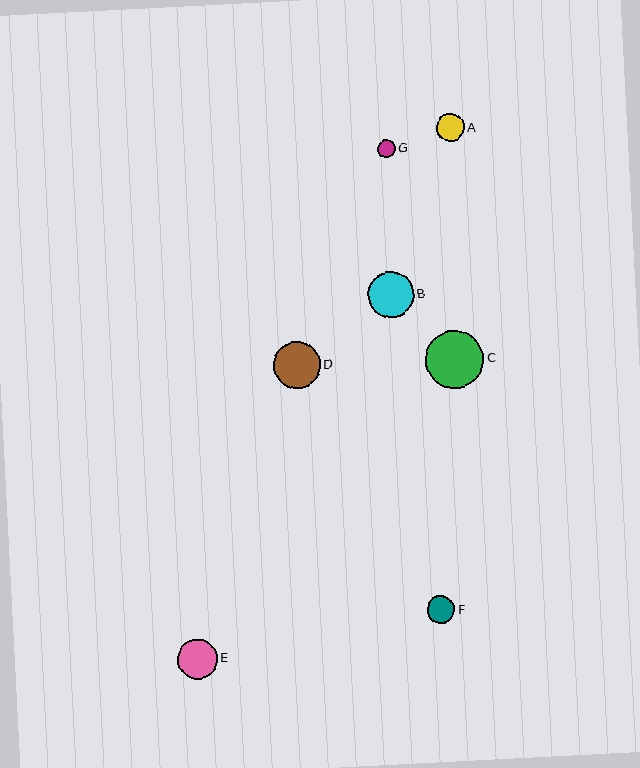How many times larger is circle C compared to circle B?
Circle C is approximately 1.3 times the size of circle B.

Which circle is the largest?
Circle C is the largest with a size of approximately 58 pixels.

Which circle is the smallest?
Circle G is the smallest with a size of approximately 17 pixels.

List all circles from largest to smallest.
From largest to smallest: C, D, B, E, A, F, G.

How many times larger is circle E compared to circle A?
Circle E is approximately 1.4 times the size of circle A.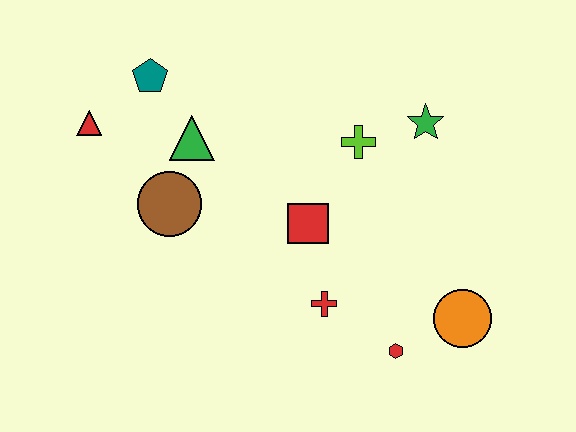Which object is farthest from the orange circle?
The red triangle is farthest from the orange circle.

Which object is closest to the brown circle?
The green triangle is closest to the brown circle.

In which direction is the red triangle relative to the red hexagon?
The red triangle is to the left of the red hexagon.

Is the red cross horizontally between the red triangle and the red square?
No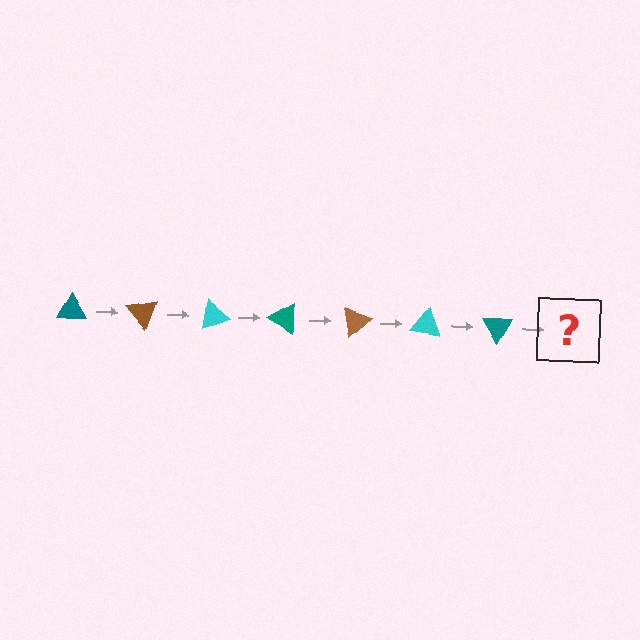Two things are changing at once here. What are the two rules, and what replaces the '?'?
The two rules are that it rotates 50 degrees each step and the color cycles through teal, brown, and cyan. The '?' should be a brown triangle, rotated 350 degrees from the start.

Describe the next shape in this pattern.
It should be a brown triangle, rotated 350 degrees from the start.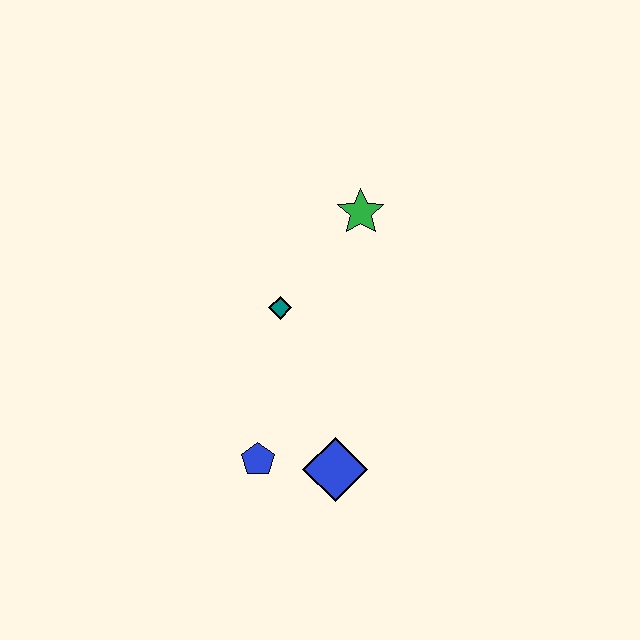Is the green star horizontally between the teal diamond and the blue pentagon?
No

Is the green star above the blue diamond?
Yes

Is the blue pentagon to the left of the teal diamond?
Yes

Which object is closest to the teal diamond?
The green star is closest to the teal diamond.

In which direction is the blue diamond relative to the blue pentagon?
The blue diamond is to the right of the blue pentagon.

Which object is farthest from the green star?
The blue pentagon is farthest from the green star.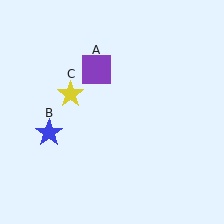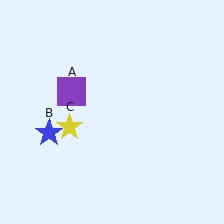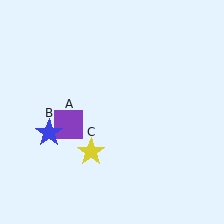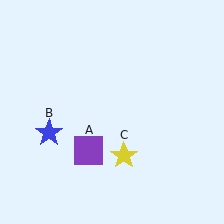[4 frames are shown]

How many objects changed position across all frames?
2 objects changed position: purple square (object A), yellow star (object C).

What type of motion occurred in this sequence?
The purple square (object A), yellow star (object C) rotated counterclockwise around the center of the scene.